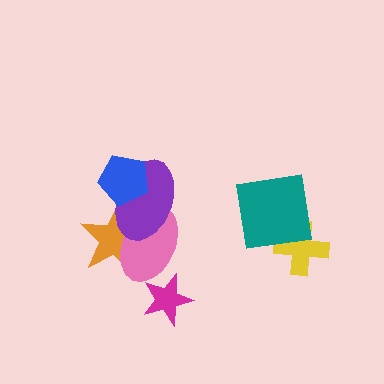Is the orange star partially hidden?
Yes, it is partially covered by another shape.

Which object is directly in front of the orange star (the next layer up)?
The pink ellipse is directly in front of the orange star.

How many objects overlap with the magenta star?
1 object overlaps with the magenta star.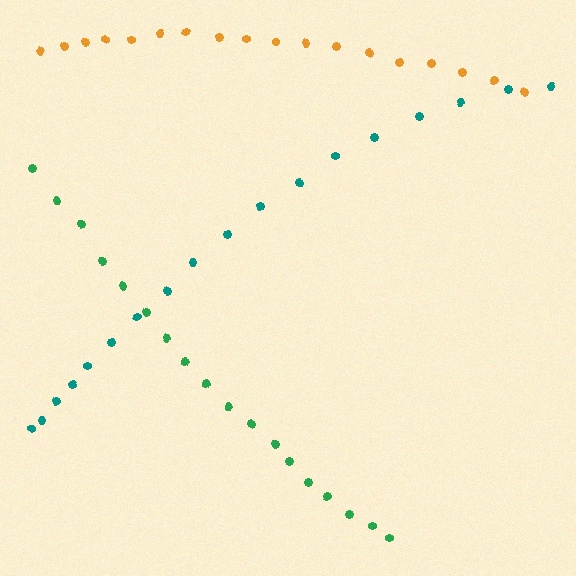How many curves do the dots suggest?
There are 3 distinct paths.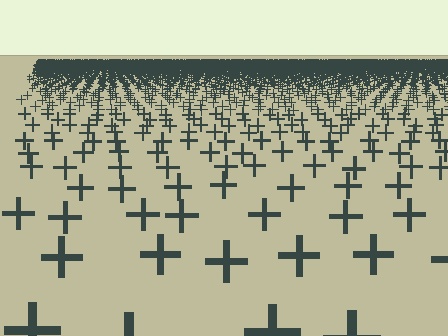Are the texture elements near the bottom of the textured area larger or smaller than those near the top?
Larger. Near the bottom, elements are closer to the viewer and appear at a bigger on-screen size.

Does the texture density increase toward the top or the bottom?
Density increases toward the top.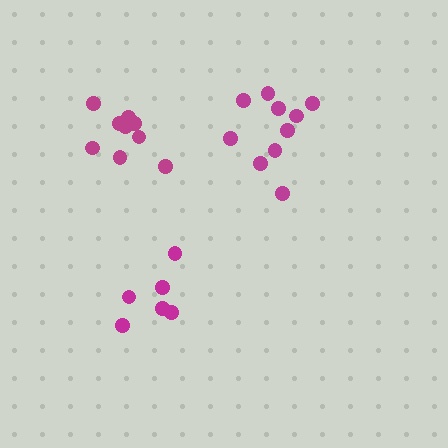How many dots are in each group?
Group 1: 6 dots, Group 2: 9 dots, Group 3: 10 dots (25 total).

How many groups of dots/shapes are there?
There are 3 groups.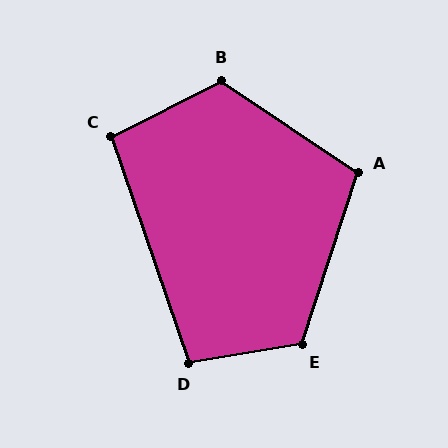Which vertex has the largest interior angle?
B, at approximately 119 degrees.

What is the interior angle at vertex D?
Approximately 100 degrees (obtuse).